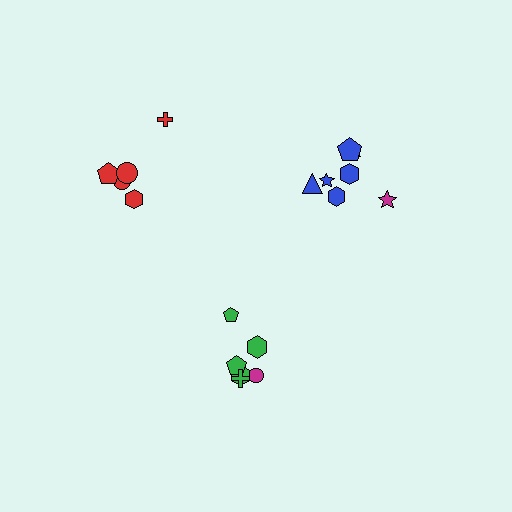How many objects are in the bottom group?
There are 6 objects.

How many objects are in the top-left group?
There are 5 objects.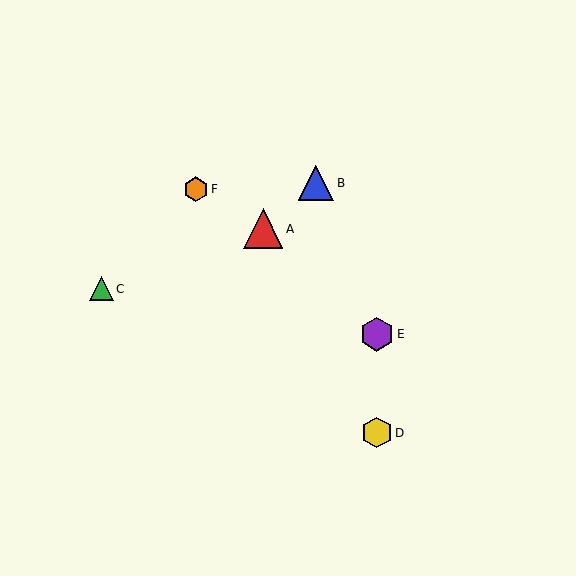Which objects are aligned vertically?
Objects D, E are aligned vertically.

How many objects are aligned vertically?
2 objects (D, E) are aligned vertically.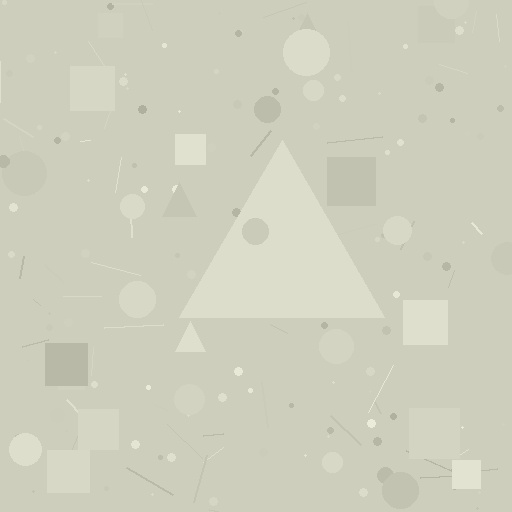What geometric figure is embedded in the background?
A triangle is embedded in the background.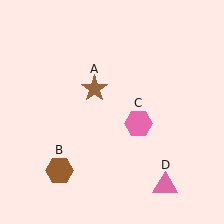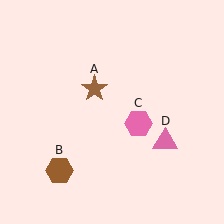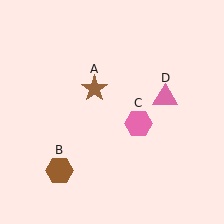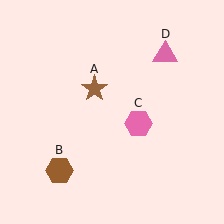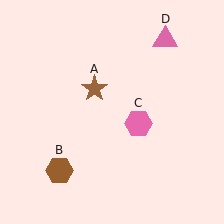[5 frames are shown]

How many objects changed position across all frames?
1 object changed position: pink triangle (object D).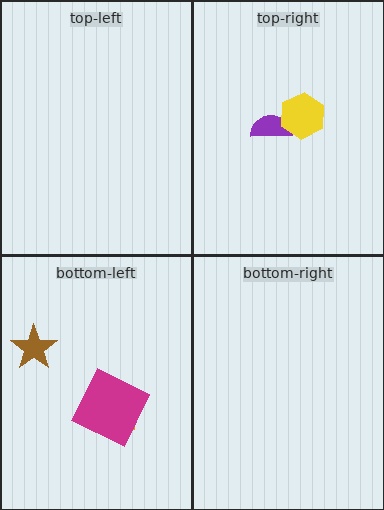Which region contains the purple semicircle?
The top-right region.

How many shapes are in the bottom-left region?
3.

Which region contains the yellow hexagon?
The top-right region.